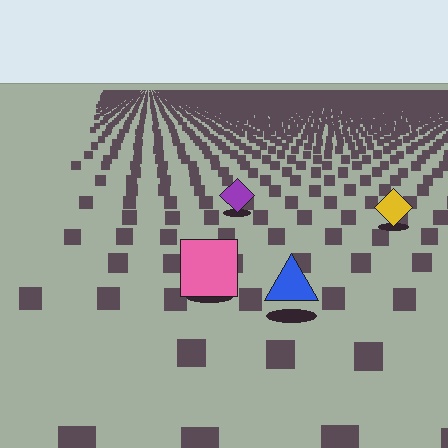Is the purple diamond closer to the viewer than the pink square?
No. The pink square is closer — you can tell from the texture gradient: the ground texture is coarser near it.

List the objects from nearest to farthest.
From nearest to farthest: the blue triangle, the pink square, the yellow diamond, the purple diamond.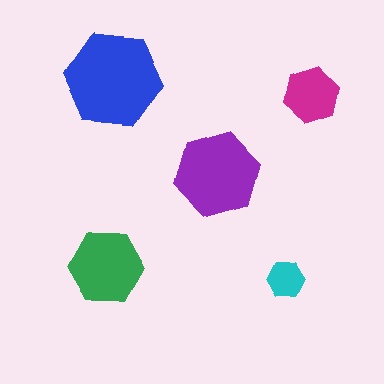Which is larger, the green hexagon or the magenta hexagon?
The green one.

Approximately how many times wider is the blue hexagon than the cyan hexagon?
About 2.5 times wider.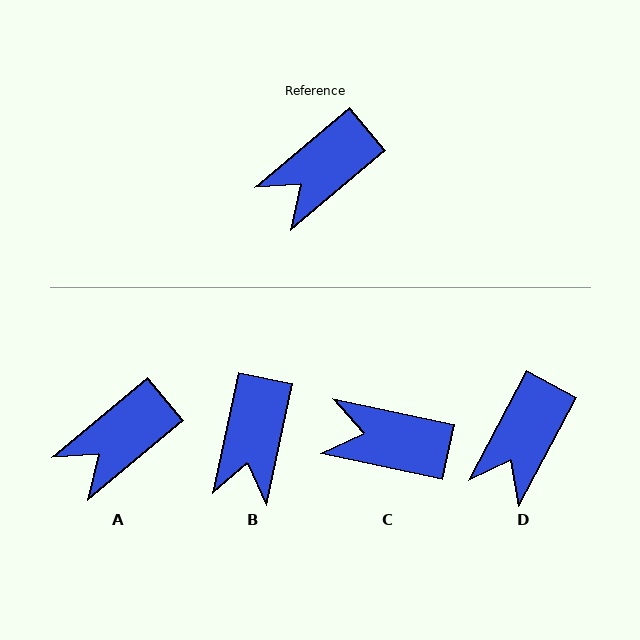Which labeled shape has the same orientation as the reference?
A.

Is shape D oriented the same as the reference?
No, it is off by about 22 degrees.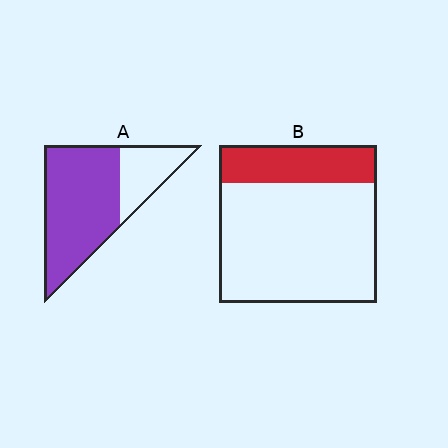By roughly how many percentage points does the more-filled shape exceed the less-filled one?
By roughly 50 percentage points (A over B).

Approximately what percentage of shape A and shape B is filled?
A is approximately 75% and B is approximately 25%.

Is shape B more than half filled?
No.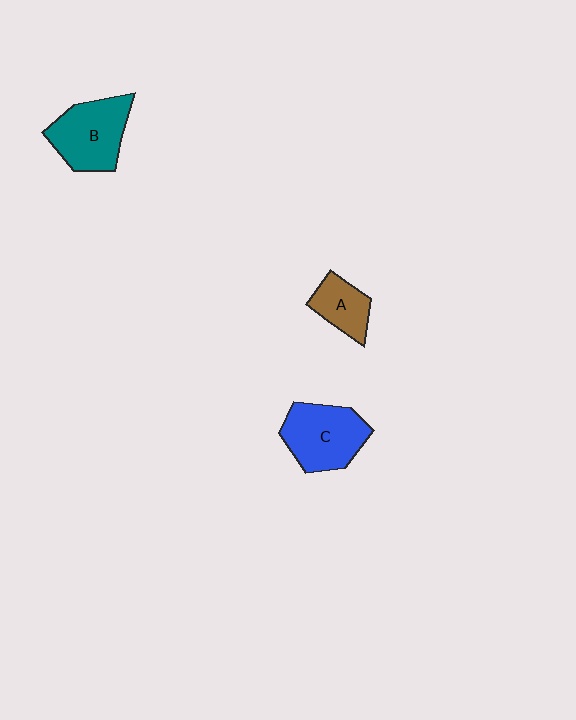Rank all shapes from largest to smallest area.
From largest to smallest: C (blue), B (teal), A (brown).